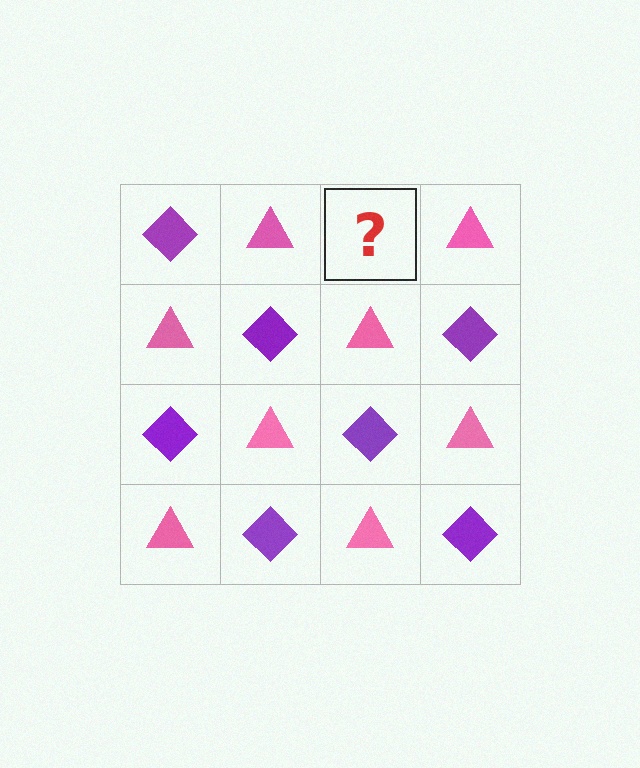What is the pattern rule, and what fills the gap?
The rule is that it alternates purple diamond and pink triangle in a checkerboard pattern. The gap should be filled with a purple diamond.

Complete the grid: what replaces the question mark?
The question mark should be replaced with a purple diamond.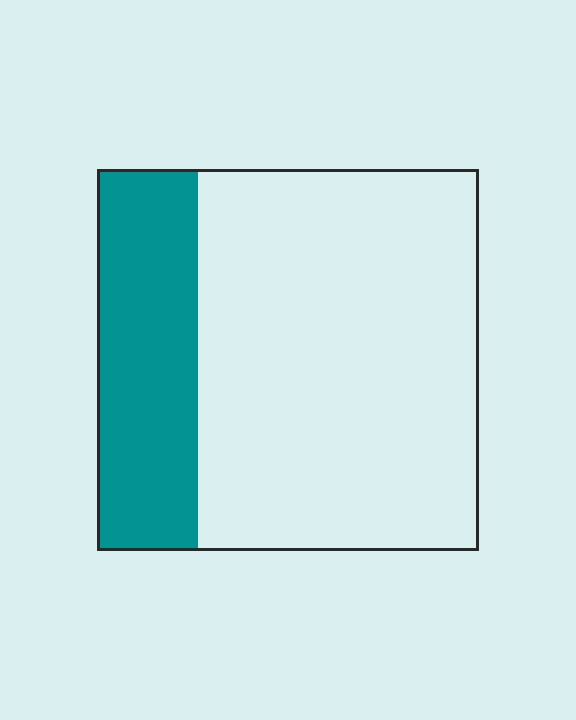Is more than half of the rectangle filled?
No.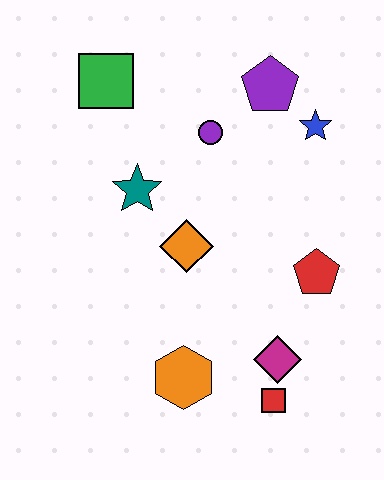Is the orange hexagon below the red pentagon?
Yes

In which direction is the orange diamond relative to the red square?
The orange diamond is above the red square.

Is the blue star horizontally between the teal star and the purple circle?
No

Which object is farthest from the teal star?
The red square is farthest from the teal star.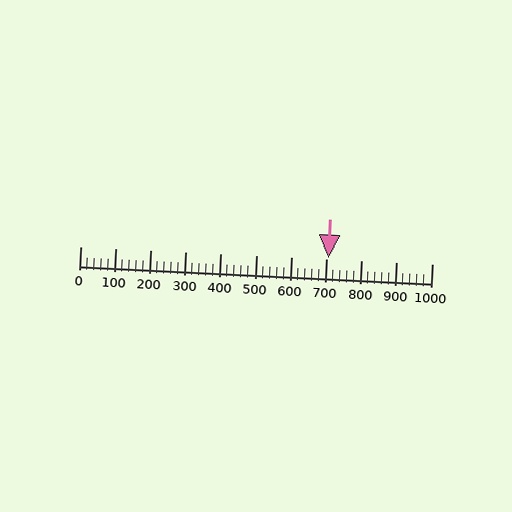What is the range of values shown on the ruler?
The ruler shows values from 0 to 1000.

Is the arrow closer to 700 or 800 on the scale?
The arrow is closer to 700.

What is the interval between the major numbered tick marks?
The major tick marks are spaced 100 units apart.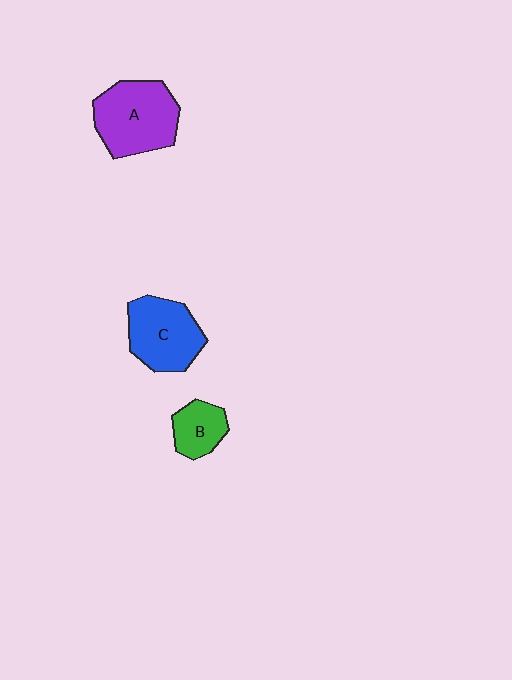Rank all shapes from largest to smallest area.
From largest to smallest: A (purple), C (blue), B (green).